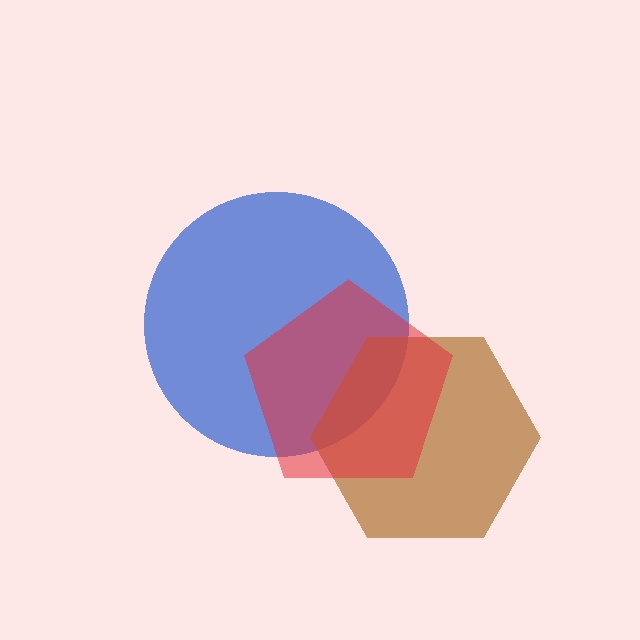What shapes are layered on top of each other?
The layered shapes are: a blue circle, a brown hexagon, a red pentagon.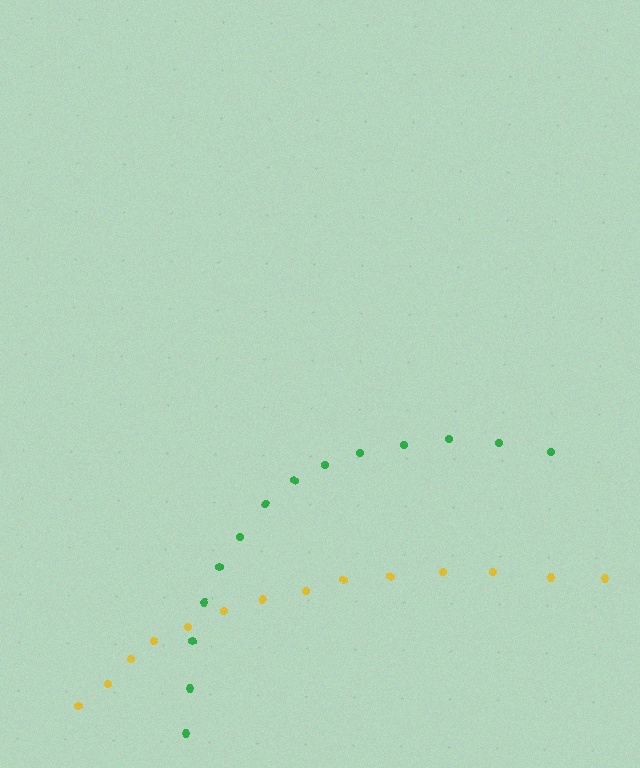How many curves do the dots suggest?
There are 2 distinct paths.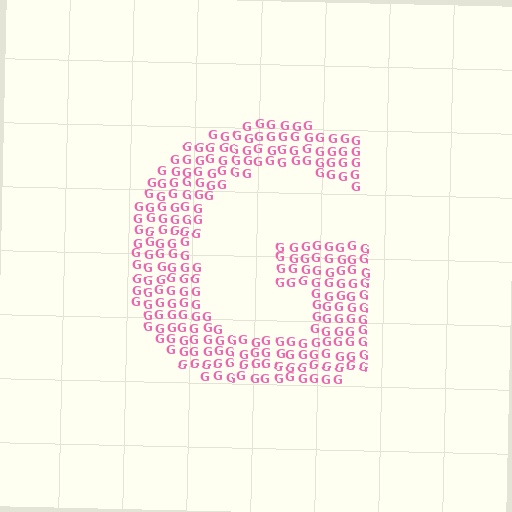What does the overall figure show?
The overall figure shows the letter G.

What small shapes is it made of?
It is made of small letter G's.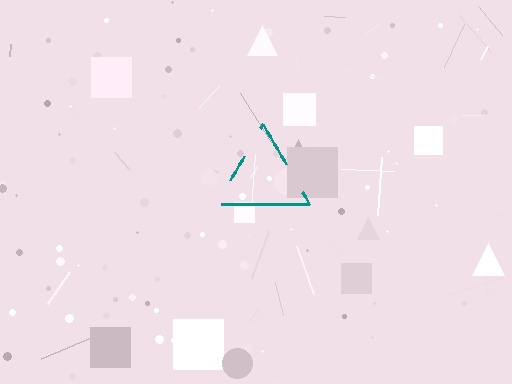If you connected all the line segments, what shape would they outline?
They would outline a triangle.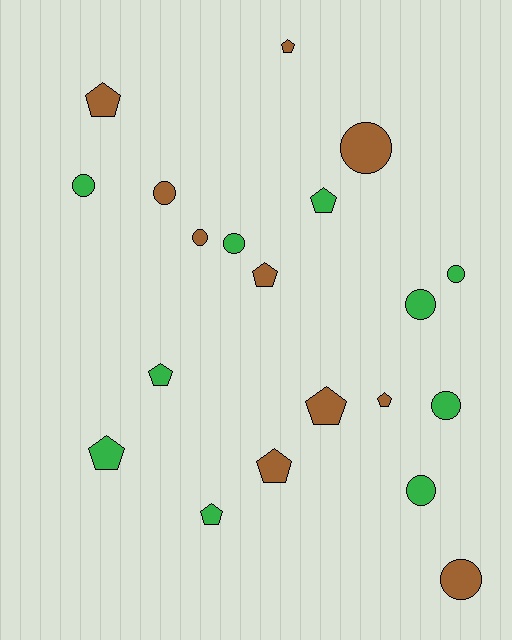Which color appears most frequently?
Green, with 10 objects.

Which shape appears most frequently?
Pentagon, with 10 objects.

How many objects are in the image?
There are 20 objects.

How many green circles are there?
There are 6 green circles.